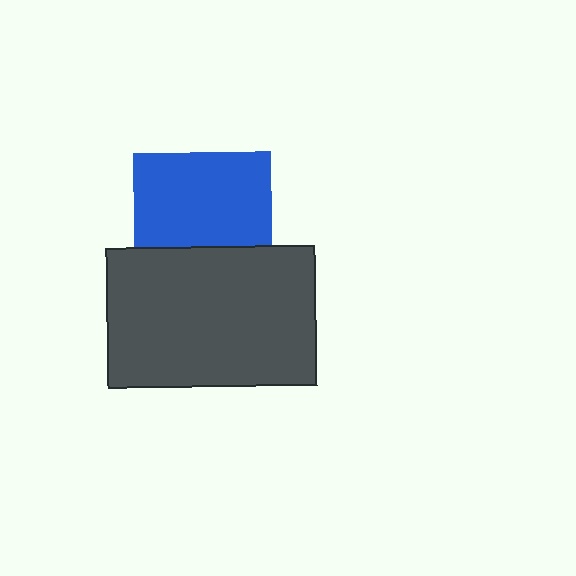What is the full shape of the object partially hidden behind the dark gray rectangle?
The partially hidden object is a blue square.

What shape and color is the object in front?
The object in front is a dark gray rectangle.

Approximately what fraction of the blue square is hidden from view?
Roughly 31% of the blue square is hidden behind the dark gray rectangle.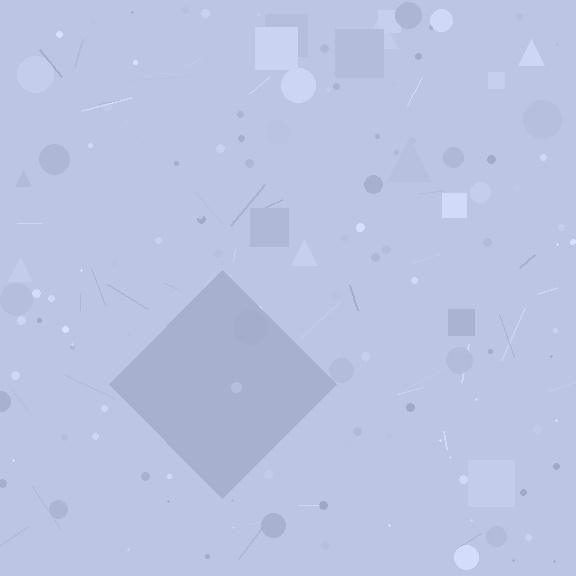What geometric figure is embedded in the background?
A diamond is embedded in the background.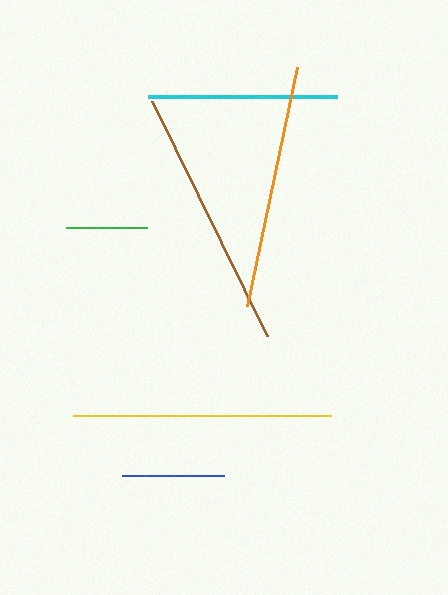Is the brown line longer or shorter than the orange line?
The brown line is longer than the orange line.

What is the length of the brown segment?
The brown segment is approximately 261 pixels long.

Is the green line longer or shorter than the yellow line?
The yellow line is longer than the green line.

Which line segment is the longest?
The brown line is the longest at approximately 261 pixels.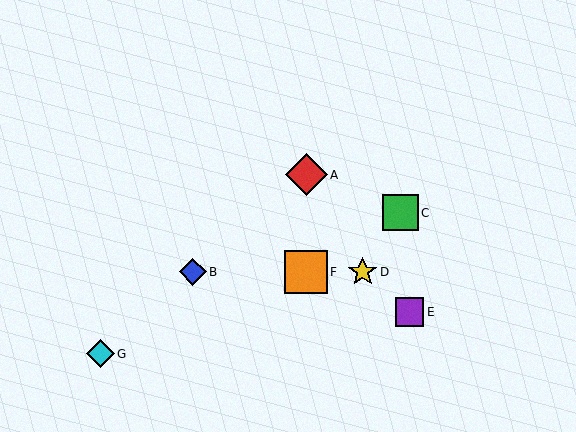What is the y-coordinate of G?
Object G is at y≈354.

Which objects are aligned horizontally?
Objects B, D, F are aligned horizontally.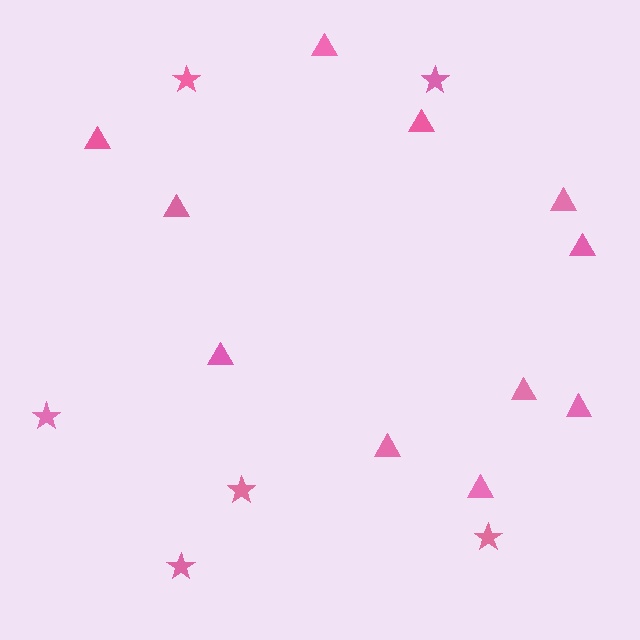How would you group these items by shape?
There are 2 groups: one group of stars (6) and one group of triangles (11).